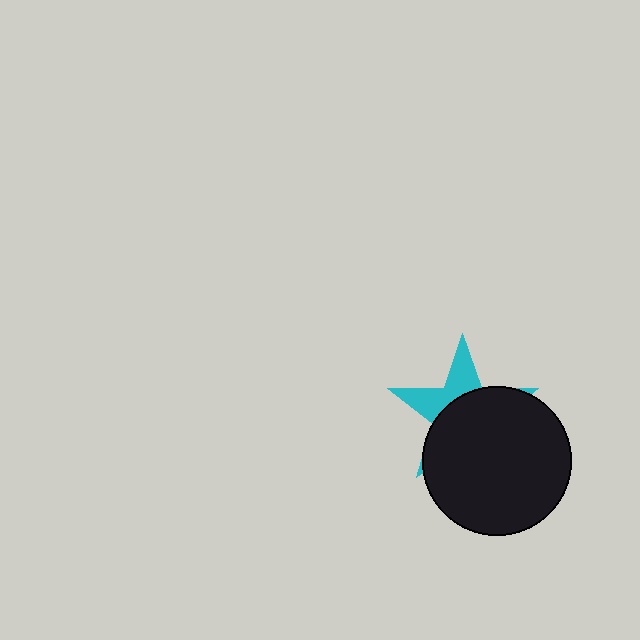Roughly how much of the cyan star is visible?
A small part of it is visible (roughly 35%).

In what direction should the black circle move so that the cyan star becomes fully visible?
The black circle should move down. That is the shortest direction to clear the overlap and leave the cyan star fully visible.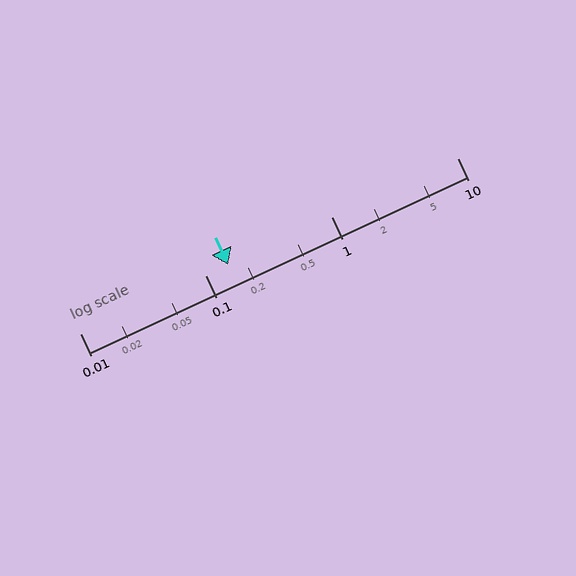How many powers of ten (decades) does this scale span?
The scale spans 3 decades, from 0.01 to 10.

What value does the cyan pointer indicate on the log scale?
The pointer indicates approximately 0.15.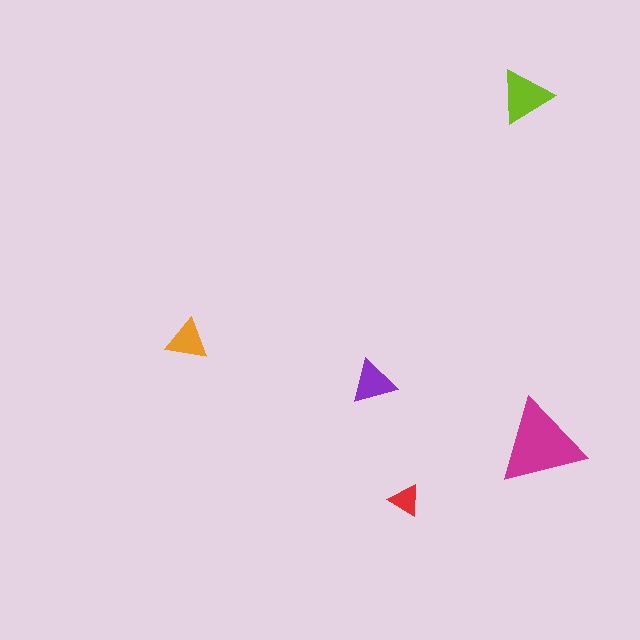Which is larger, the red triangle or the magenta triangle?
The magenta one.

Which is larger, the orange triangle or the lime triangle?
The lime one.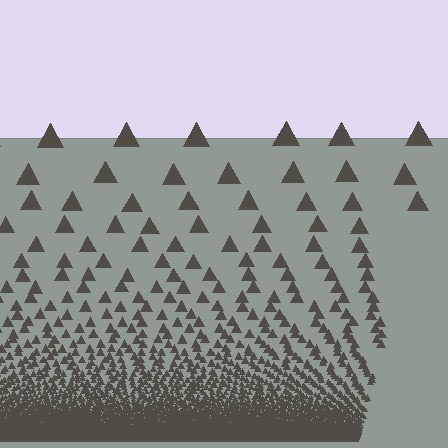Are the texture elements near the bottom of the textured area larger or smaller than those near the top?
Smaller. The gradient is inverted — elements near the bottom are smaller and denser.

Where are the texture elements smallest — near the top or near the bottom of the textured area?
Near the bottom.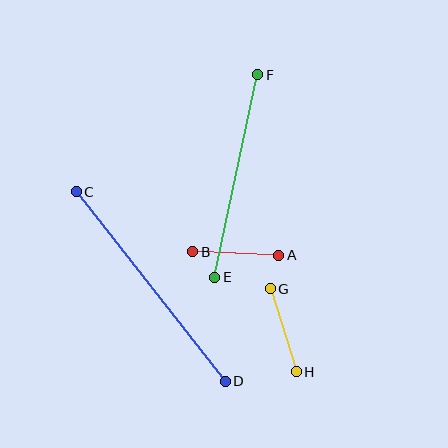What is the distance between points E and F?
The distance is approximately 207 pixels.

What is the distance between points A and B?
The distance is approximately 86 pixels.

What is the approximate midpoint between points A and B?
The midpoint is at approximately (236, 253) pixels.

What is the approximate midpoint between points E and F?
The midpoint is at approximately (236, 176) pixels.